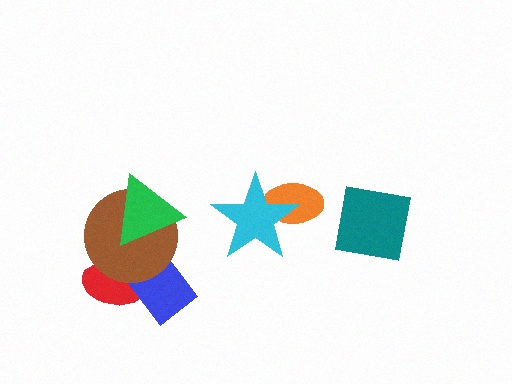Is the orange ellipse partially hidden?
Yes, it is partially covered by another shape.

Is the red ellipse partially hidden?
Yes, it is partially covered by another shape.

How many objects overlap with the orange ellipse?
1 object overlaps with the orange ellipse.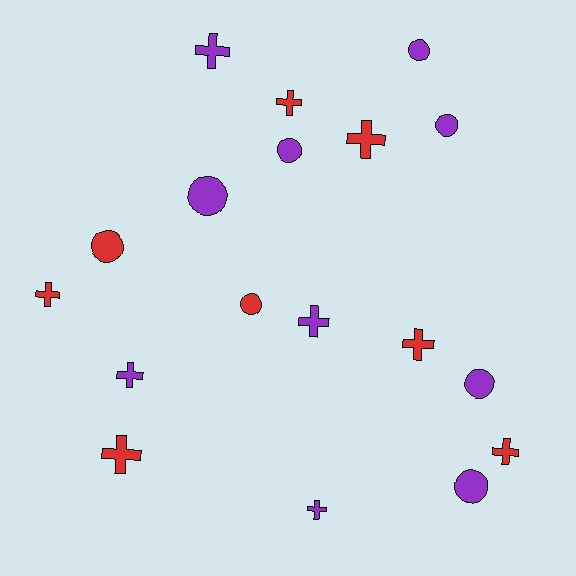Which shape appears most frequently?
Cross, with 10 objects.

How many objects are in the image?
There are 18 objects.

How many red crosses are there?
There are 6 red crosses.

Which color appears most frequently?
Purple, with 10 objects.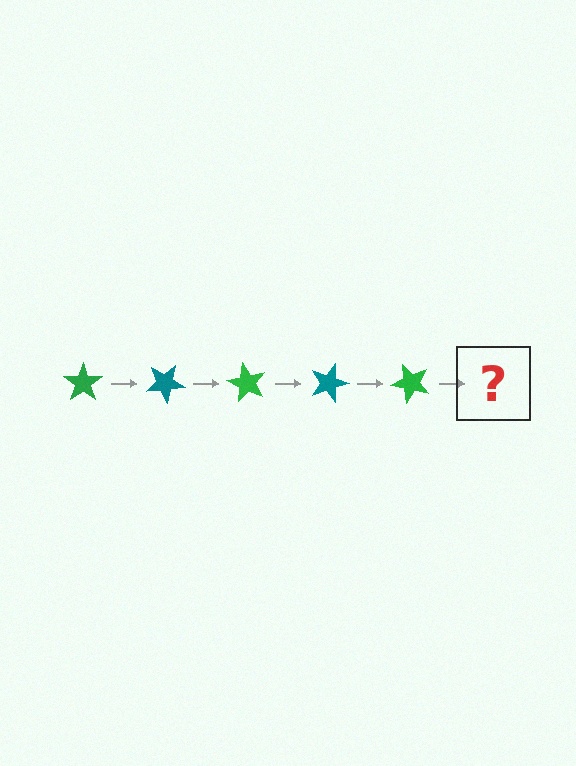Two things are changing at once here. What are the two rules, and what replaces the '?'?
The two rules are that it rotates 30 degrees each step and the color cycles through green and teal. The '?' should be a teal star, rotated 150 degrees from the start.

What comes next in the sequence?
The next element should be a teal star, rotated 150 degrees from the start.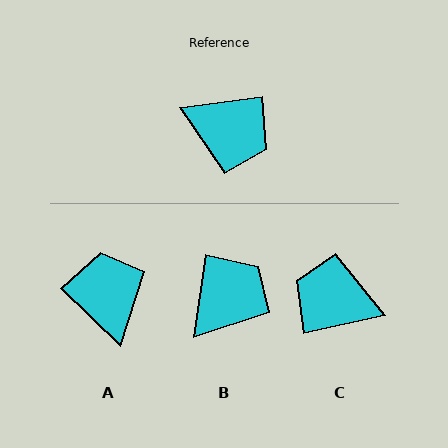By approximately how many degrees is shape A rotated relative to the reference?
Approximately 128 degrees counter-clockwise.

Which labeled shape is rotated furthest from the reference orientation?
C, about 176 degrees away.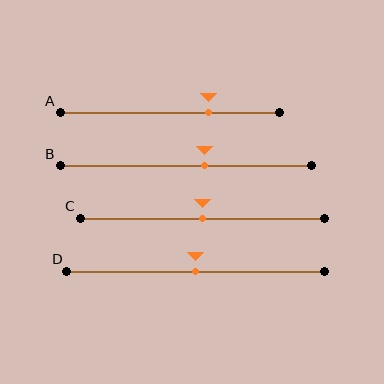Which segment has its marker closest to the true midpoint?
Segment C has its marker closest to the true midpoint.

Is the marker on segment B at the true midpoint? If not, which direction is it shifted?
No, the marker on segment B is shifted to the right by about 7% of the segment length.